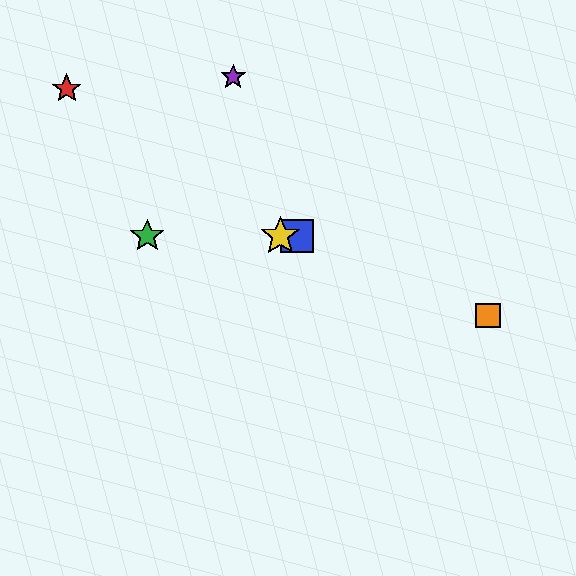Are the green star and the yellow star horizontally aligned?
Yes, both are at y≈236.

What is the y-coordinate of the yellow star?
The yellow star is at y≈236.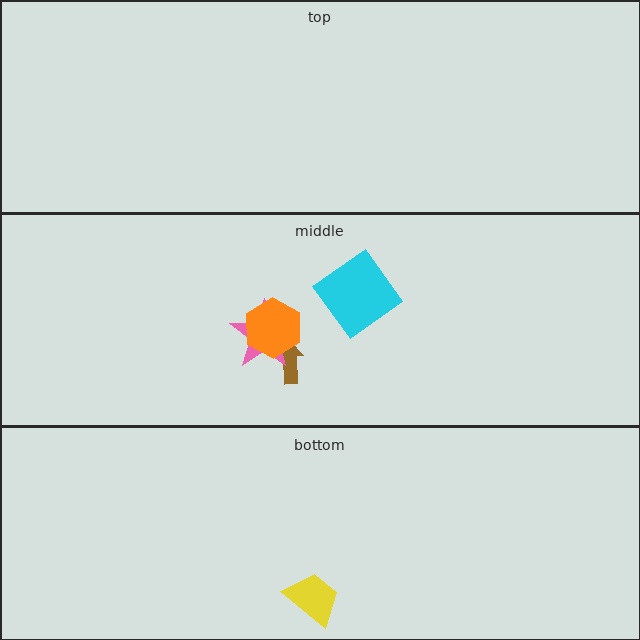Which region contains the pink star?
The middle region.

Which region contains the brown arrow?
The middle region.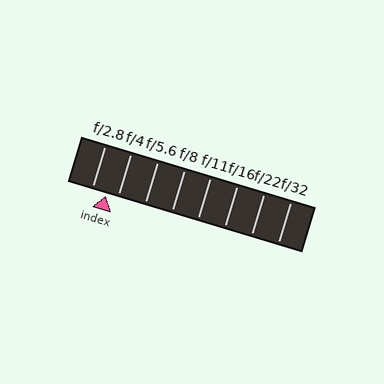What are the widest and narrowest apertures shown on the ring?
The widest aperture shown is f/2.8 and the narrowest is f/32.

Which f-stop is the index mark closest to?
The index mark is closest to f/4.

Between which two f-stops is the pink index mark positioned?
The index mark is between f/2.8 and f/4.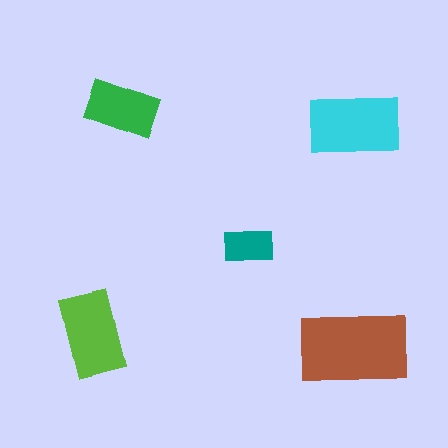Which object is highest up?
The green rectangle is topmost.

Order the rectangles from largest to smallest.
the brown one, the cyan one, the lime one, the green one, the teal one.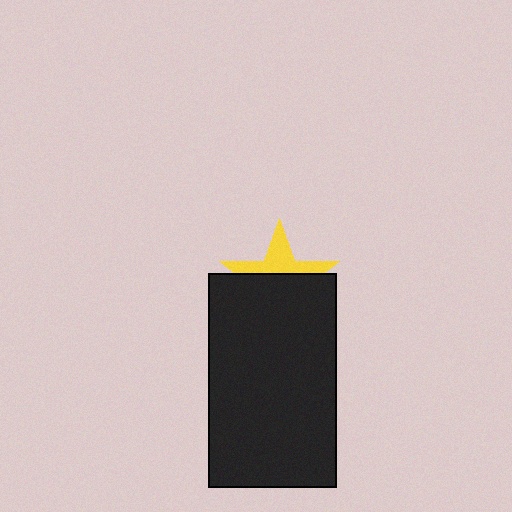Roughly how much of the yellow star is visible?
A small part of it is visible (roughly 41%).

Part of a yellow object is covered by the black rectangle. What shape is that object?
It is a star.